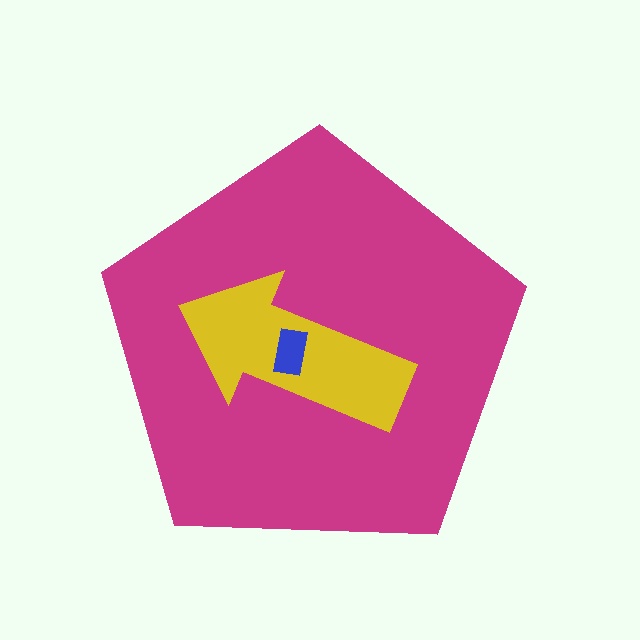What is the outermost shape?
The magenta pentagon.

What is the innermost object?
The blue rectangle.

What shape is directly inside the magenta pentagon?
The yellow arrow.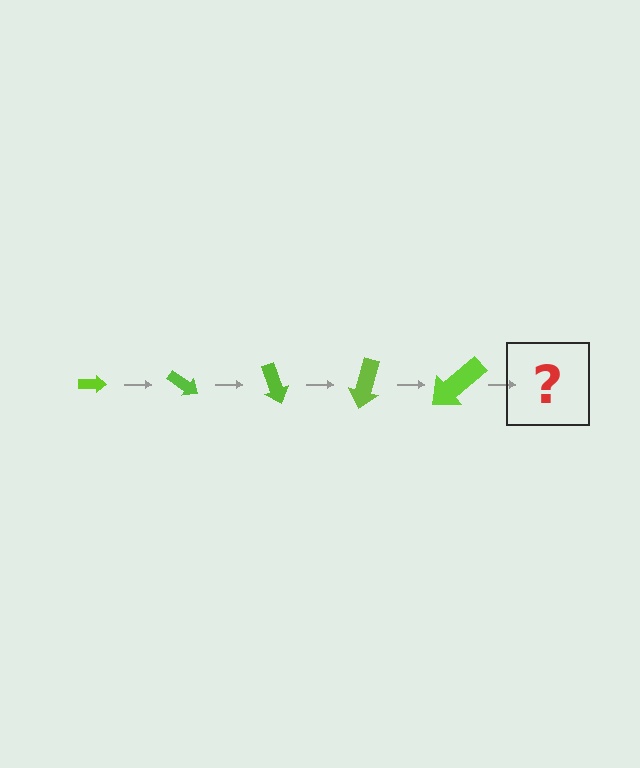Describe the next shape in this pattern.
It should be an arrow, larger than the previous one and rotated 175 degrees from the start.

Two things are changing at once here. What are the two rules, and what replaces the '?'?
The two rules are that the arrow grows larger each step and it rotates 35 degrees each step. The '?' should be an arrow, larger than the previous one and rotated 175 degrees from the start.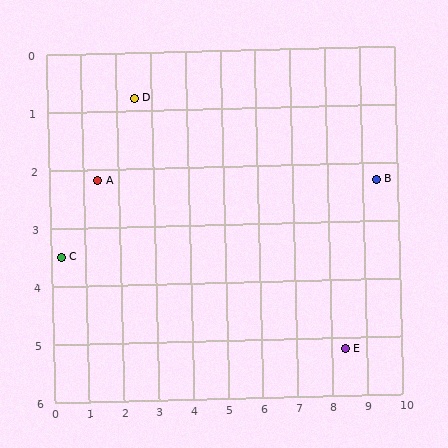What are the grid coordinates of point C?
Point C is at approximately (0.3, 3.5).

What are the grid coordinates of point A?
Point A is at approximately (1.4, 2.2).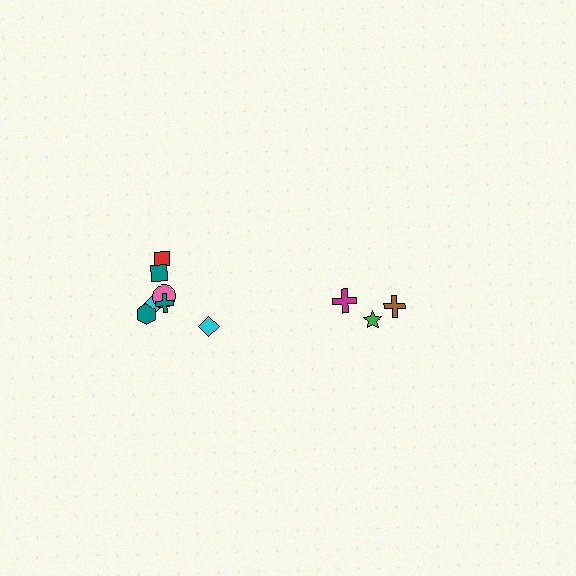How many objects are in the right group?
There are 3 objects.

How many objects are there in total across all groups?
There are 10 objects.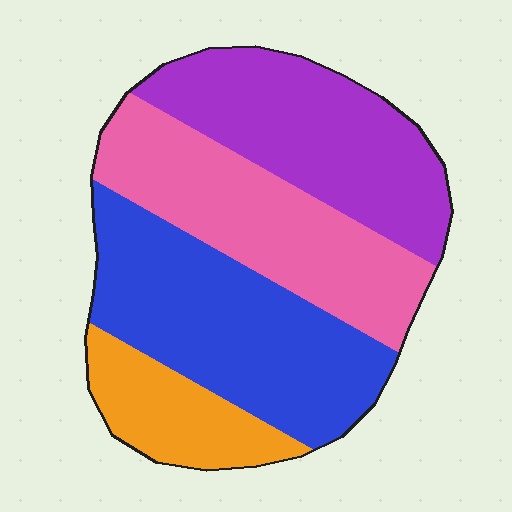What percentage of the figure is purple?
Purple covers about 25% of the figure.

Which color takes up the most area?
Blue, at roughly 30%.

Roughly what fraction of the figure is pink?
Pink covers 27% of the figure.